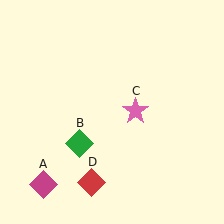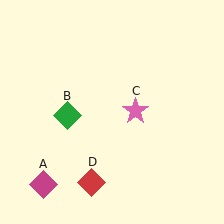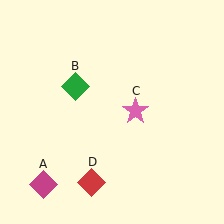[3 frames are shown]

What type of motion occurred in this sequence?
The green diamond (object B) rotated clockwise around the center of the scene.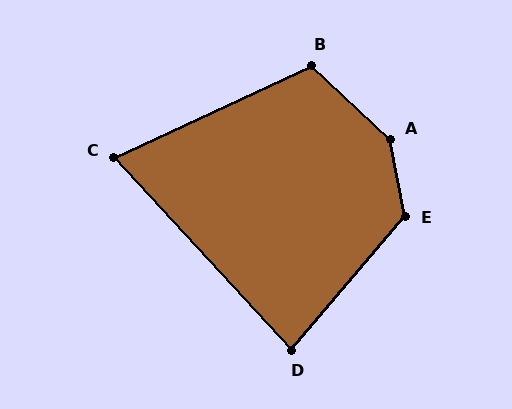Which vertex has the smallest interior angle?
C, at approximately 72 degrees.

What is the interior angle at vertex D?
Approximately 83 degrees (acute).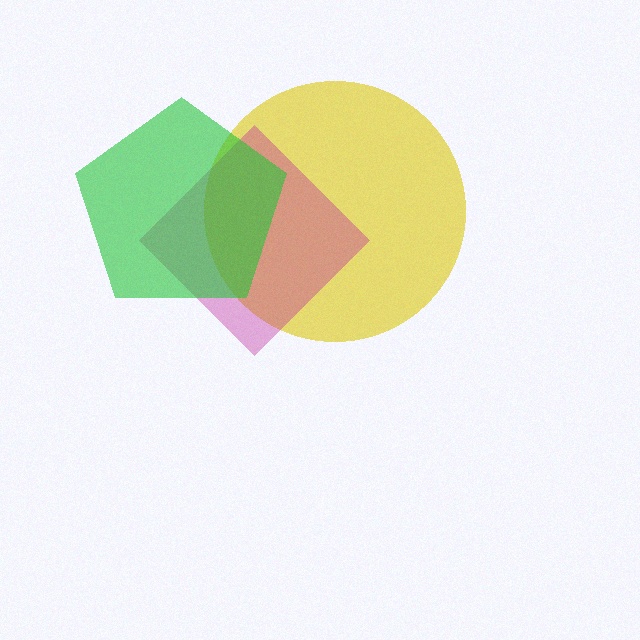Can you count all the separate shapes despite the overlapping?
Yes, there are 3 separate shapes.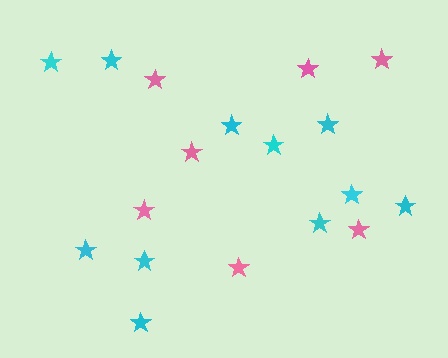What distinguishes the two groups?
There are 2 groups: one group of pink stars (7) and one group of cyan stars (11).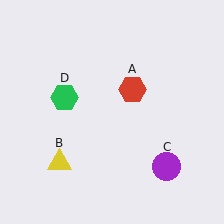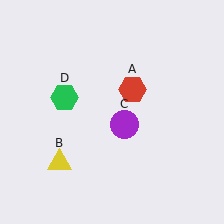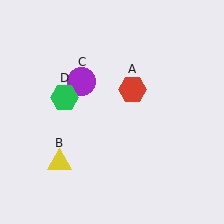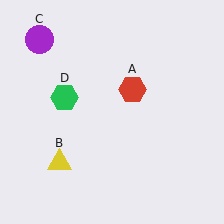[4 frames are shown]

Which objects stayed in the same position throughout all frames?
Red hexagon (object A) and yellow triangle (object B) and green hexagon (object D) remained stationary.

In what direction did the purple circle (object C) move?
The purple circle (object C) moved up and to the left.